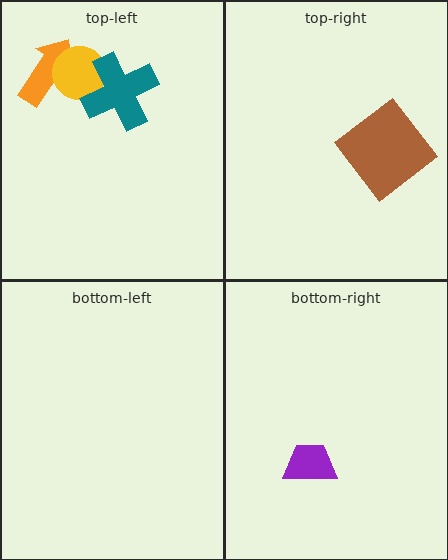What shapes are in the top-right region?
The brown diamond.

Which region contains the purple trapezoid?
The bottom-right region.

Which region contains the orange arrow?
The top-left region.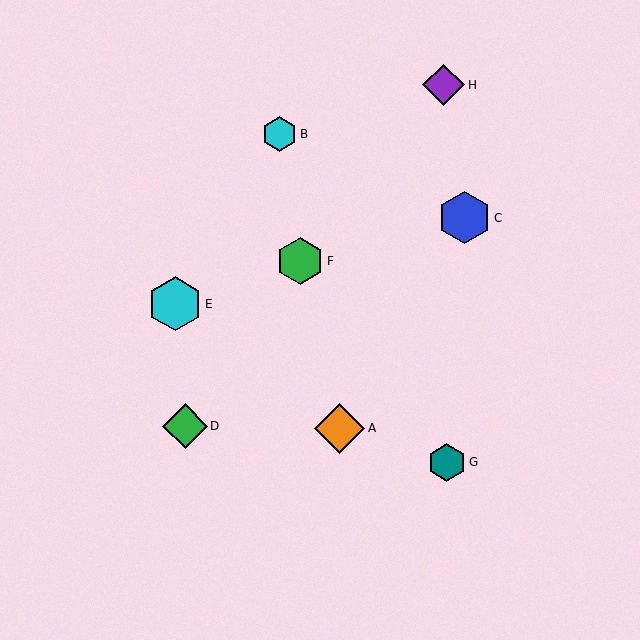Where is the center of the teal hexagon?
The center of the teal hexagon is at (447, 462).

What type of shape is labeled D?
Shape D is a green diamond.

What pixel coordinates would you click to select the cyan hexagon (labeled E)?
Click at (175, 304) to select the cyan hexagon E.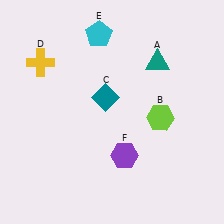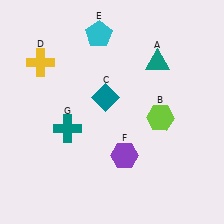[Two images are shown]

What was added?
A teal cross (G) was added in Image 2.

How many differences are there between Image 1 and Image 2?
There is 1 difference between the two images.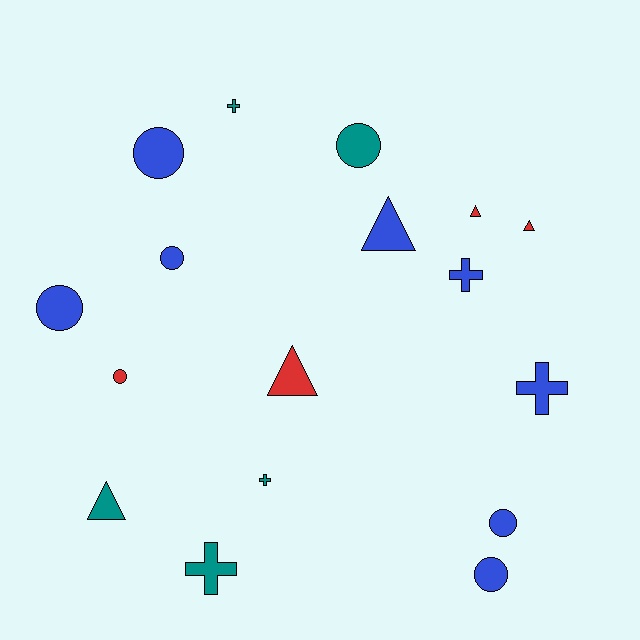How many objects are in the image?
There are 17 objects.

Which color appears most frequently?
Blue, with 8 objects.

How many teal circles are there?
There is 1 teal circle.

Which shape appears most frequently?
Circle, with 7 objects.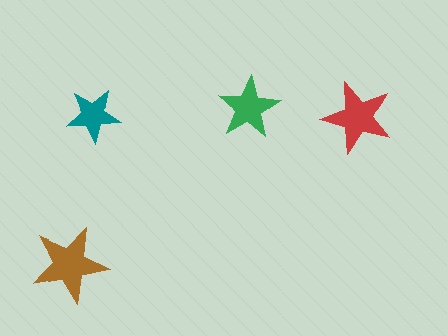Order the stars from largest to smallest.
the brown one, the red one, the green one, the teal one.